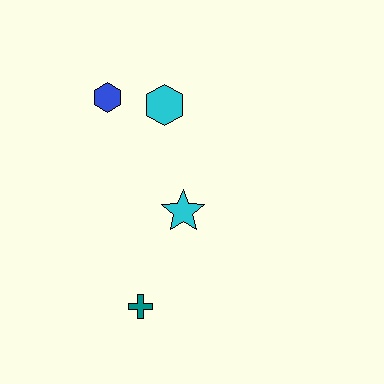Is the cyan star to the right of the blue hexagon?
Yes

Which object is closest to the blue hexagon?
The cyan hexagon is closest to the blue hexagon.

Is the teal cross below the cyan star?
Yes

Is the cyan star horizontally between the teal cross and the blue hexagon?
No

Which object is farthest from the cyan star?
The blue hexagon is farthest from the cyan star.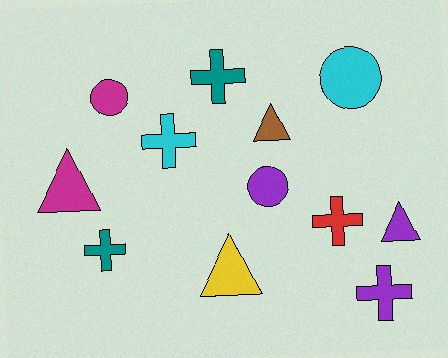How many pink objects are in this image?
There are no pink objects.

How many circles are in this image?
There are 3 circles.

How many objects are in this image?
There are 12 objects.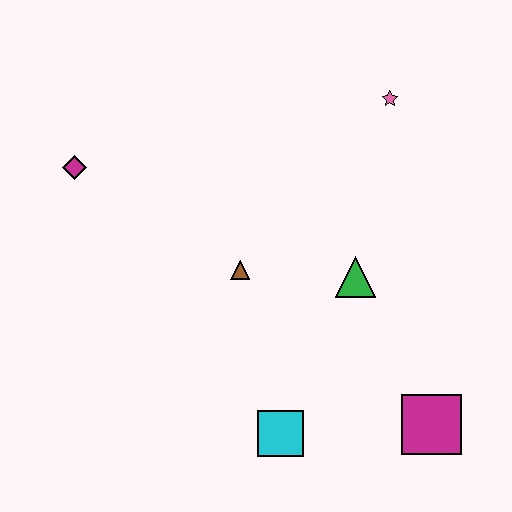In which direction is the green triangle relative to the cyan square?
The green triangle is above the cyan square.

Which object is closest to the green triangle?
The brown triangle is closest to the green triangle.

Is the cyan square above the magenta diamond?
No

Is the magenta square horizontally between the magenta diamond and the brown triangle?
No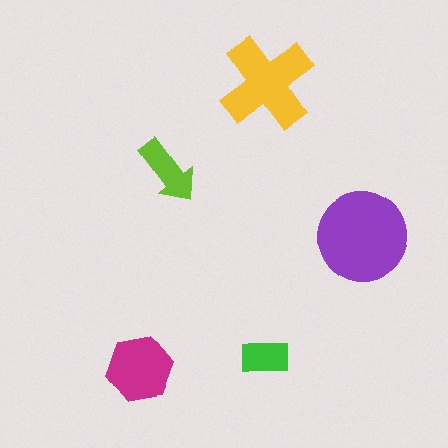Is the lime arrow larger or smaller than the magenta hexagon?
Smaller.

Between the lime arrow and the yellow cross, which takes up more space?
The yellow cross.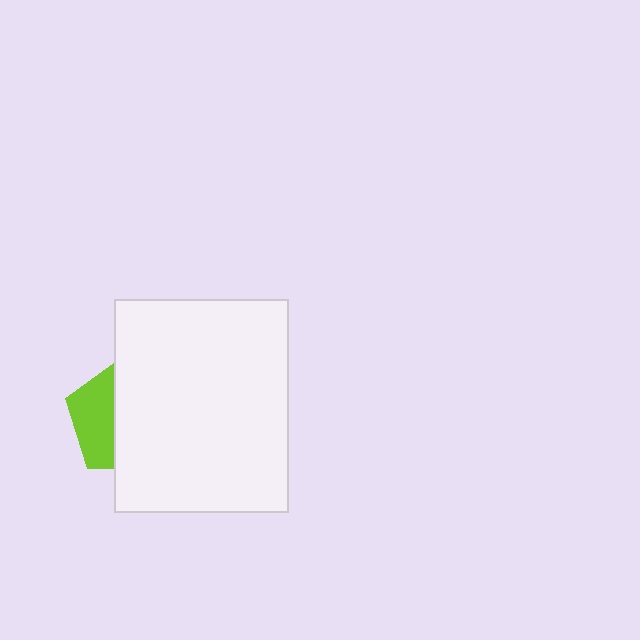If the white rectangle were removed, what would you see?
You would see the complete lime pentagon.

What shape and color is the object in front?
The object in front is a white rectangle.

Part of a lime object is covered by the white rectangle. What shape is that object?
It is a pentagon.